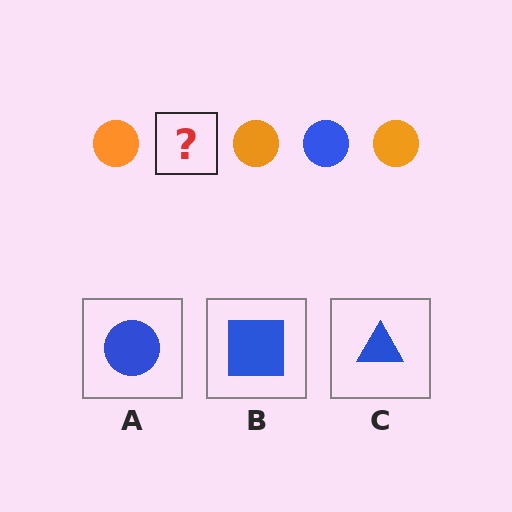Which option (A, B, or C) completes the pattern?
A.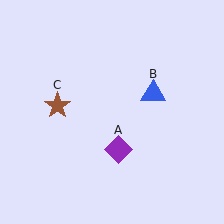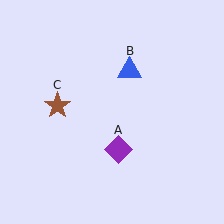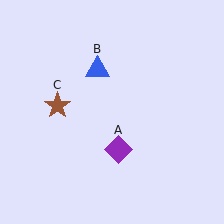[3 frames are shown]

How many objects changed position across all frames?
1 object changed position: blue triangle (object B).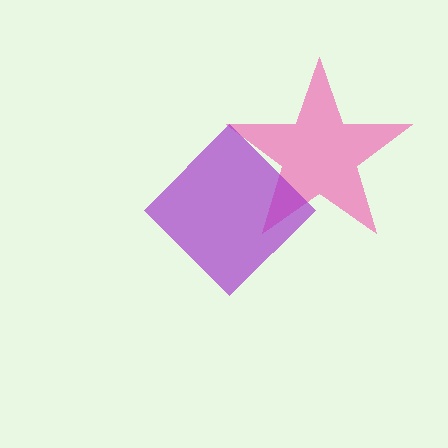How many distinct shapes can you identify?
There are 2 distinct shapes: a pink star, a purple diamond.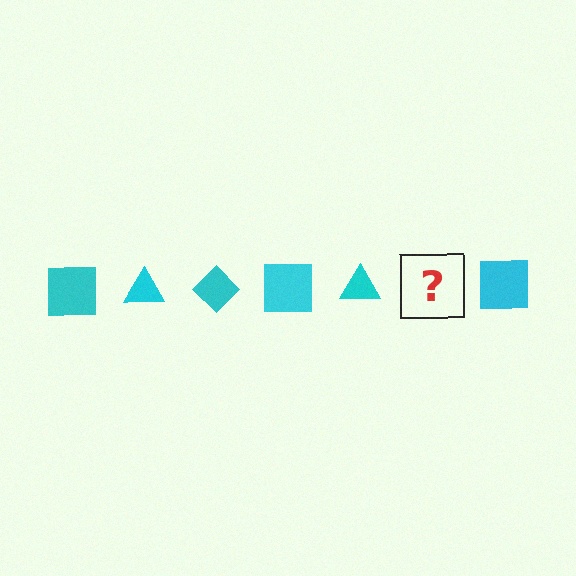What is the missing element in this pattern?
The missing element is a cyan diamond.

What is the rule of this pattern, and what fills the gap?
The rule is that the pattern cycles through square, triangle, diamond shapes in cyan. The gap should be filled with a cyan diamond.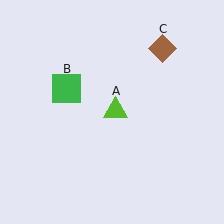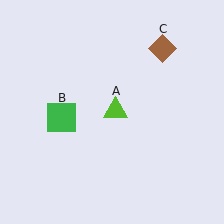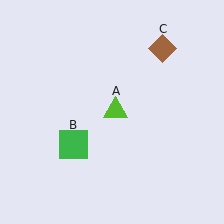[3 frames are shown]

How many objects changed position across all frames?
1 object changed position: green square (object B).